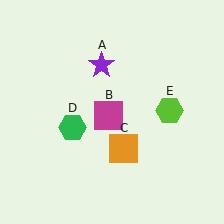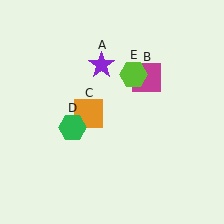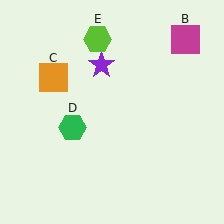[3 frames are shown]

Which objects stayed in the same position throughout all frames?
Purple star (object A) and green hexagon (object D) remained stationary.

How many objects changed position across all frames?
3 objects changed position: magenta square (object B), orange square (object C), lime hexagon (object E).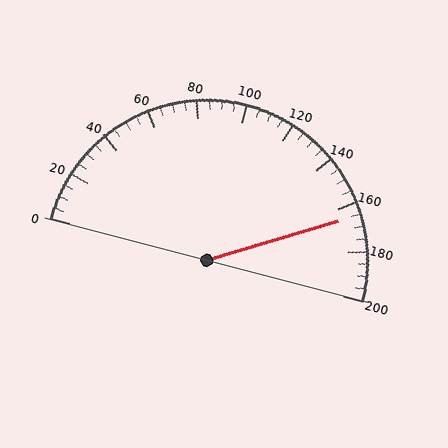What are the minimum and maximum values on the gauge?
The gauge ranges from 0 to 200.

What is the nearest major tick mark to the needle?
The nearest major tick mark is 160.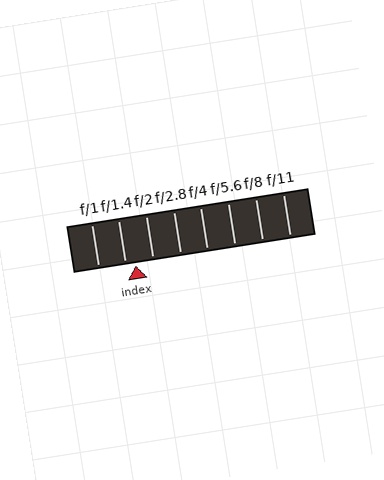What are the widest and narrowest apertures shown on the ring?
The widest aperture shown is f/1 and the narrowest is f/11.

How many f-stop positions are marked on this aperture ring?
There are 8 f-stop positions marked.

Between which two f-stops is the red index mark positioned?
The index mark is between f/1.4 and f/2.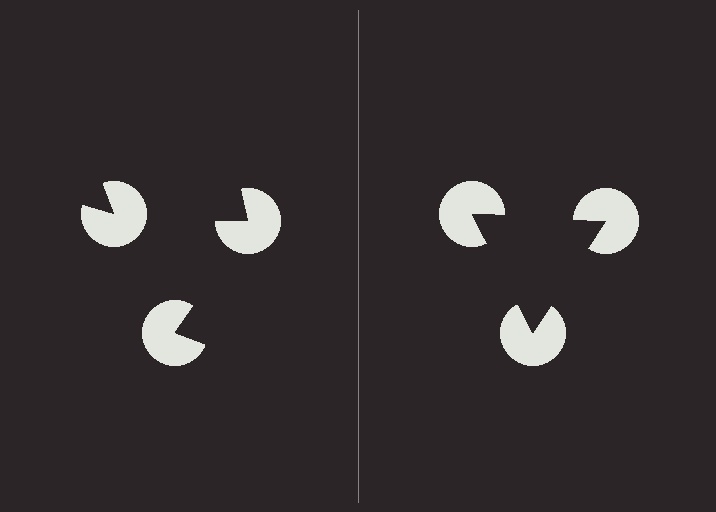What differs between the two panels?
The pac-man discs are positioned identically on both sides; only the wedge orientations differ. On the right they align to a triangle; on the left they are misaligned.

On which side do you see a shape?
An illusory triangle appears on the right side. On the left side the wedge cuts are rotated, so no coherent shape forms.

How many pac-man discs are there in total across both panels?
6 — 3 on each side.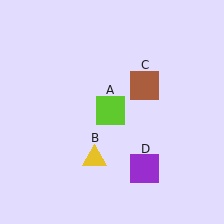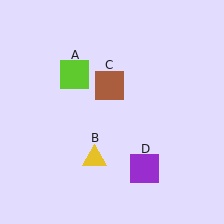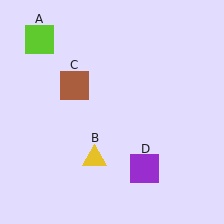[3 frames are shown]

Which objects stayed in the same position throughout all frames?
Yellow triangle (object B) and purple square (object D) remained stationary.